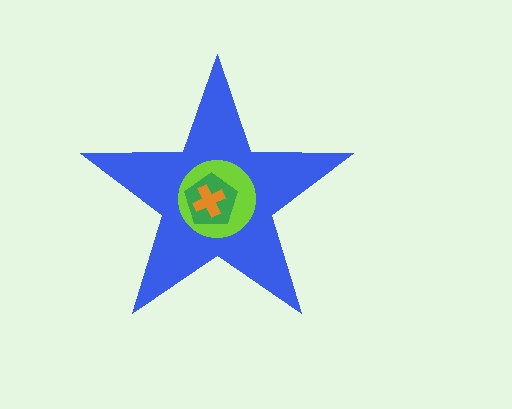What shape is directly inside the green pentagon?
The orange cross.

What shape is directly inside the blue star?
The lime circle.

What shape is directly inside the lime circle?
The green pentagon.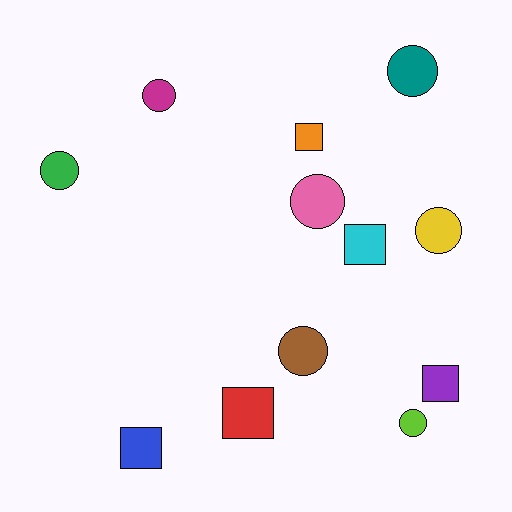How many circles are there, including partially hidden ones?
There are 7 circles.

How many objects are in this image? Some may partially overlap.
There are 12 objects.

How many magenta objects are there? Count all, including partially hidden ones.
There is 1 magenta object.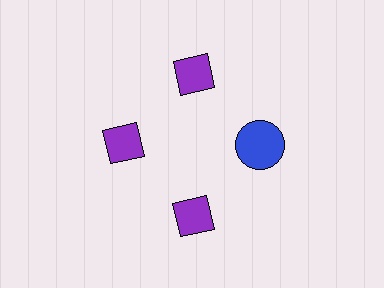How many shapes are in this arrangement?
There are 4 shapes arranged in a ring pattern.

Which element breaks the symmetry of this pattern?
The blue circle at roughly the 3 o'clock position breaks the symmetry. All other shapes are purple diamonds.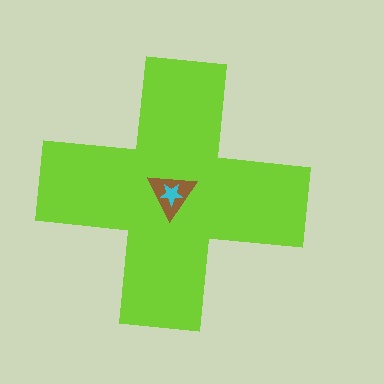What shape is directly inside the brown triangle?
The cyan star.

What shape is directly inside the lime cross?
The brown triangle.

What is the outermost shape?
The lime cross.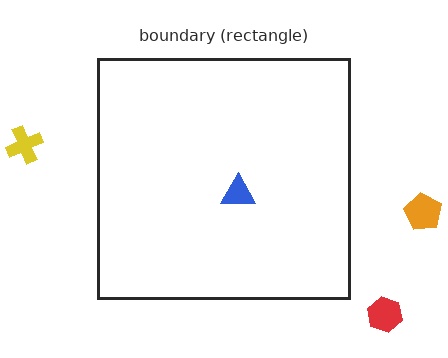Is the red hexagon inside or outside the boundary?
Outside.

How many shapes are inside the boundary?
1 inside, 3 outside.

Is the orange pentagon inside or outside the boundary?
Outside.